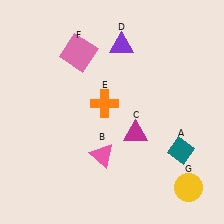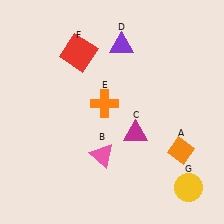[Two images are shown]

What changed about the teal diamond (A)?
In Image 1, A is teal. In Image 2, it changed to orange.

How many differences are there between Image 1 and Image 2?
There are 2 differences between the two images.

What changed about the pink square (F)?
In Image 1, F is pink. In Image 2, it changed to red.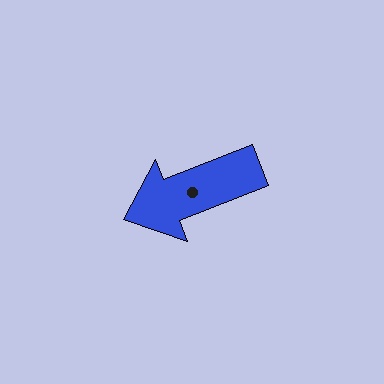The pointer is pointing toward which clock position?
Roughly 8 o'clock.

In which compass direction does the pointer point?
West.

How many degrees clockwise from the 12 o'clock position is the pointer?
Approximately 248 degrees.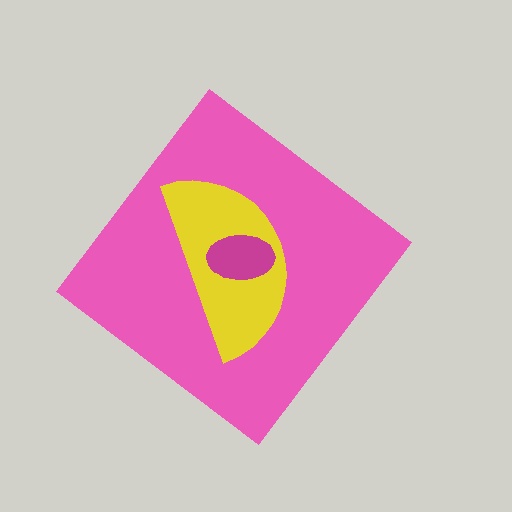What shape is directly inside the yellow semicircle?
The magenta ellipse.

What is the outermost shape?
The pink diamond.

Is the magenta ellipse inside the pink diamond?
Yes.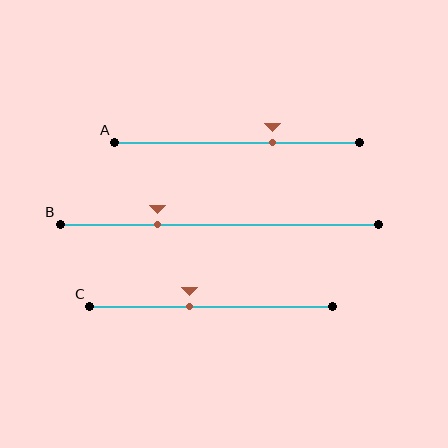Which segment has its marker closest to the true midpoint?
Segment C has its marker closest to the true midpoint.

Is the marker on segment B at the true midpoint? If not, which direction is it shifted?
No, the marker on segment B is shifted to the left by about 19% of the segment length.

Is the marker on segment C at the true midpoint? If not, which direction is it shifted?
No, the marker on segment C is shifted to the left by about 9% of the segment length.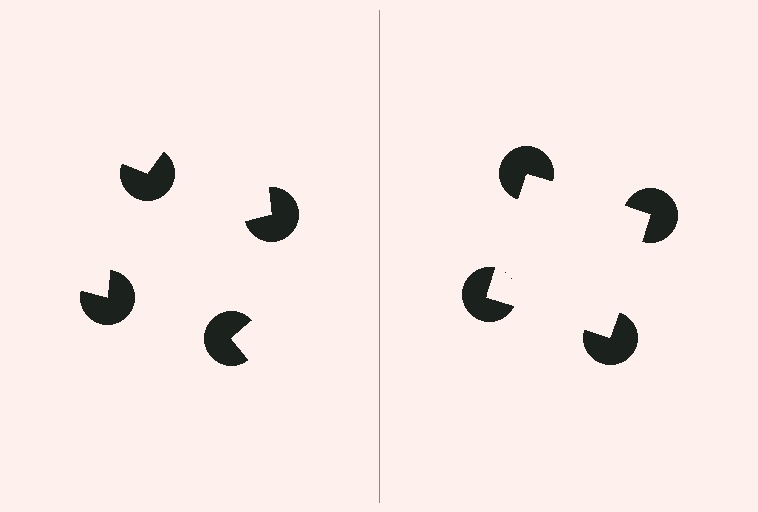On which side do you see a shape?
An illusory square appears on the right side. On the left side the wedge cuts are rotated, so no coherent shape forms.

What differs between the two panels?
The pac-man discs are positioned identically on both sides; only the wedge orientations differ. On the right they align to a square; on the left they are misaligned.